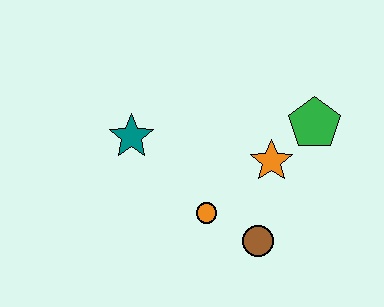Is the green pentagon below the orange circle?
No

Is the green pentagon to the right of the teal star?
Yes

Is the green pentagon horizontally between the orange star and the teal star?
No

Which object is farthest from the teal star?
The green pentagon is farthest from the teal star.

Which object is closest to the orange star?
The green pentagon is closest to the orange star.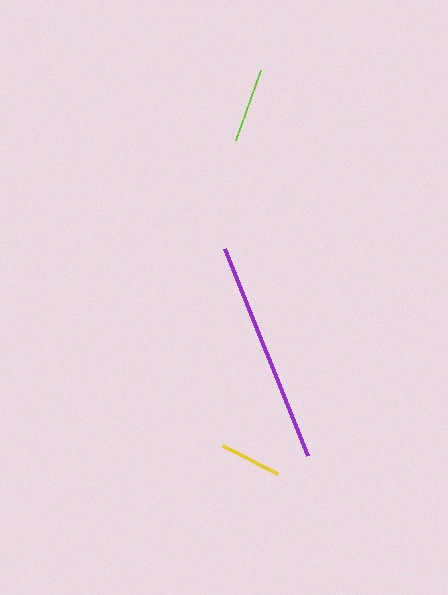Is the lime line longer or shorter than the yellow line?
The lime line is longer than the yellow line.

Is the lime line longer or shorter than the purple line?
The purple line is longer than the lime line.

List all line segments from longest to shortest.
From longest to shortest: purple, lime, yellow.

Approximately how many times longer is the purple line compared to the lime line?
The purple line is approximately 3.0 times the length of the lime line.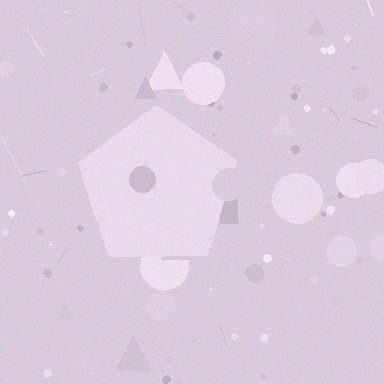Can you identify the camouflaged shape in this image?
The camouflaged shape is a pentagon.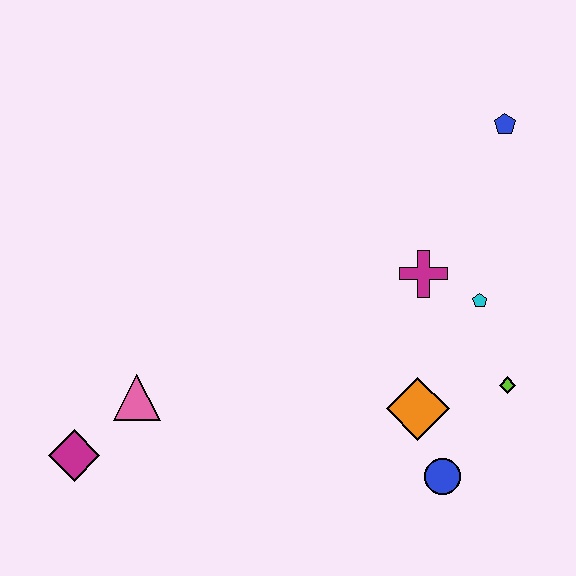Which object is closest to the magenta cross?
The cyan pentagon is closest to the magenta cross.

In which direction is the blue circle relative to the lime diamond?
The blue circle is below the lime diamond.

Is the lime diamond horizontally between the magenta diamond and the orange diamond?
No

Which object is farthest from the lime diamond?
The magenta diamond is farthest from the lime diamond.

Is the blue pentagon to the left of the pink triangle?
No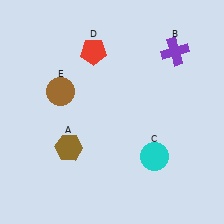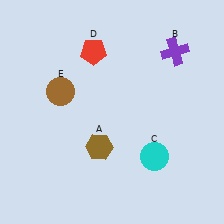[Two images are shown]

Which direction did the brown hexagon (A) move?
The brown hexagon (A) moved right.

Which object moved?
The brown hexagon (A) moved right.